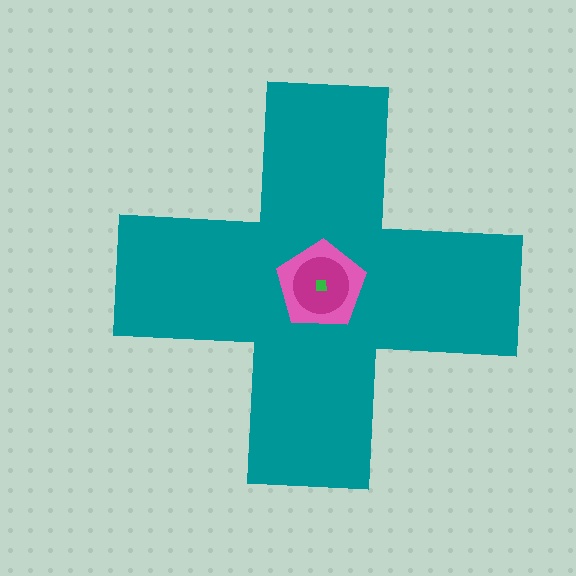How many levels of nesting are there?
4.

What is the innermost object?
The green square.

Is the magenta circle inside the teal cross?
Yes.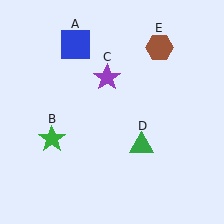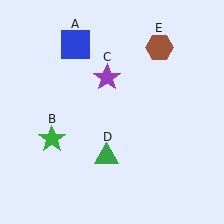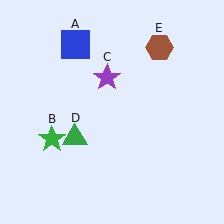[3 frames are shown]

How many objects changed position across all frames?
1 object changed position: green triangle (object D).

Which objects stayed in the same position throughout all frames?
Blue square (object A) and green star (object B) and purple star (object C) and brown hexagon (object E) remained stationary.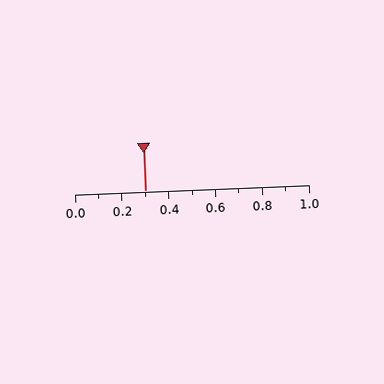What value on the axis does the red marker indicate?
The marker indicates approximately 0.3.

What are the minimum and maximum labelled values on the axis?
The axis runs from 0.0 to 1.0.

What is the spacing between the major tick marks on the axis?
The major ticks are spaced 0.2 apart.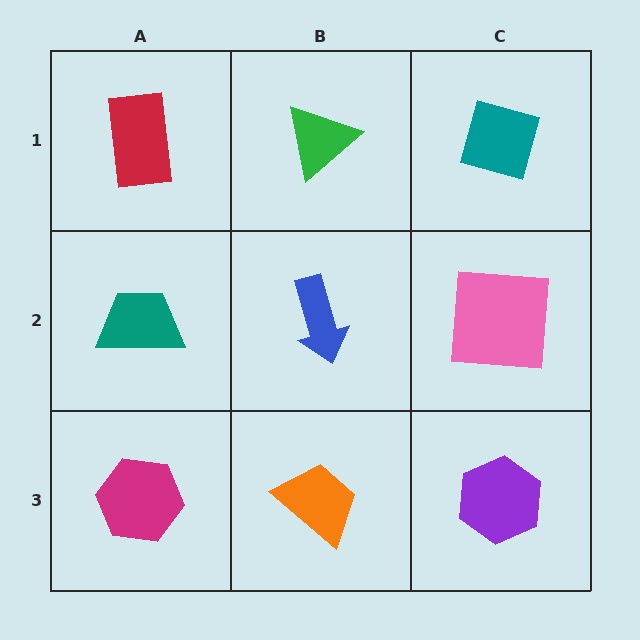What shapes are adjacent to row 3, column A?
A teal trapezoid (row 2, column A), an orange trapezoid (row 3, column B).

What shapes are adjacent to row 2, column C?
A teal diamond (row 1, column C), a purple hexagon (row 3, column C), a blue arrow (row 2, column B).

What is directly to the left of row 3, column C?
An orange trapezoid.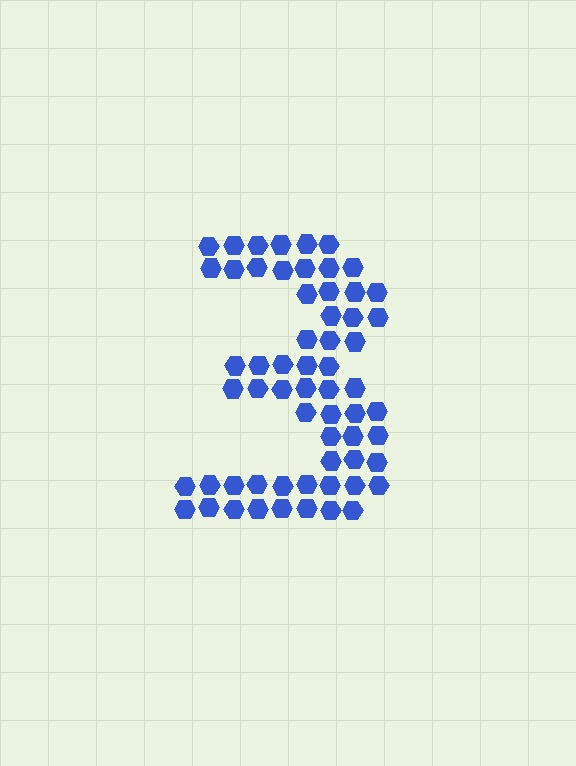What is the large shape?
The large shape is the digit 3.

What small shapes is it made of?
It is made of small hexagons.